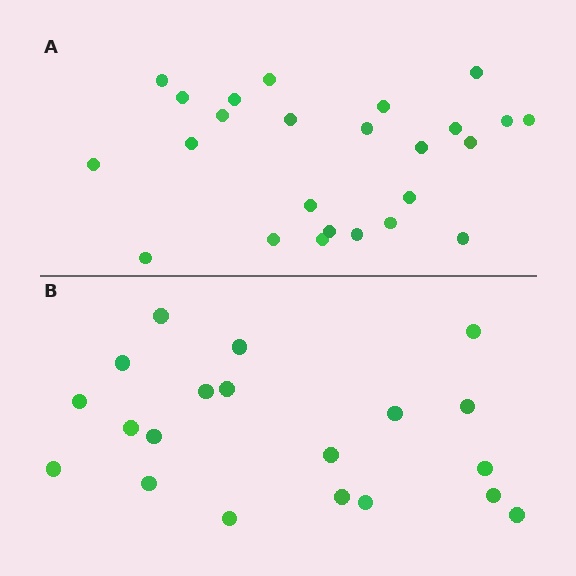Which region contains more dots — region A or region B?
Region A (the top region) has more dots.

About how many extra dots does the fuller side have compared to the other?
Region A has about 5 more dots than region B.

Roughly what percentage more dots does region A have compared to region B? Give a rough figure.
About 25% more.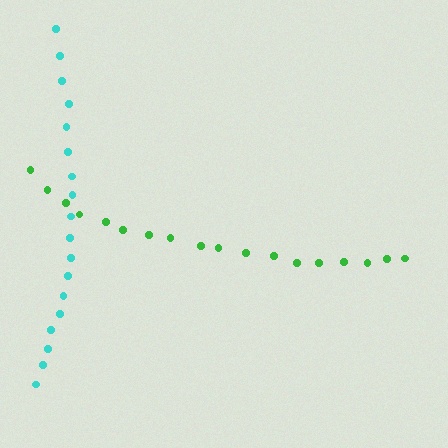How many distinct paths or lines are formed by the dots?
There are 2 distinct paths.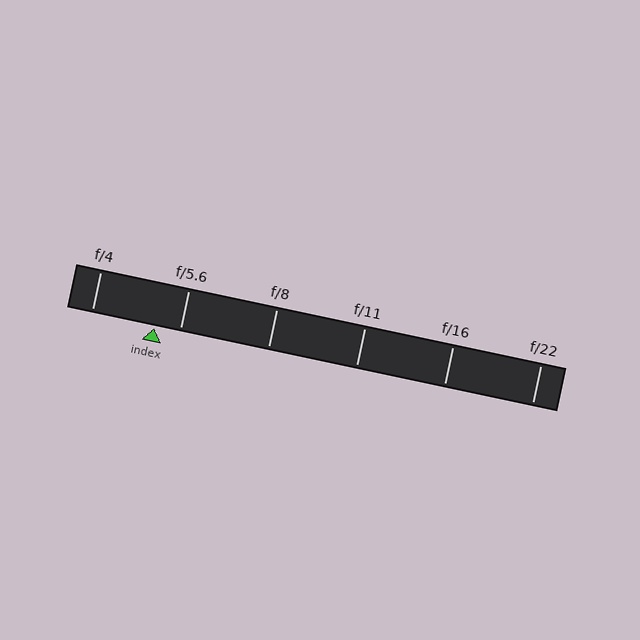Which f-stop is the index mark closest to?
The index mark is closest to f/5.6.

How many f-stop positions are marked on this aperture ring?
There are 6 f-stop positions marked.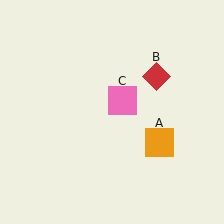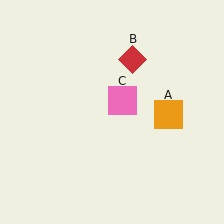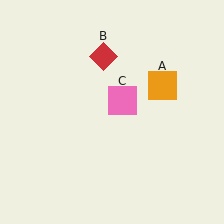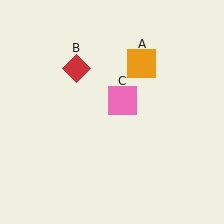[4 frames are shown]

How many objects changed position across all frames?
2 objects changed position: orange square (object A), red diamond (object B).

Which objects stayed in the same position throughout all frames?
Pink square (object C) remained stationary.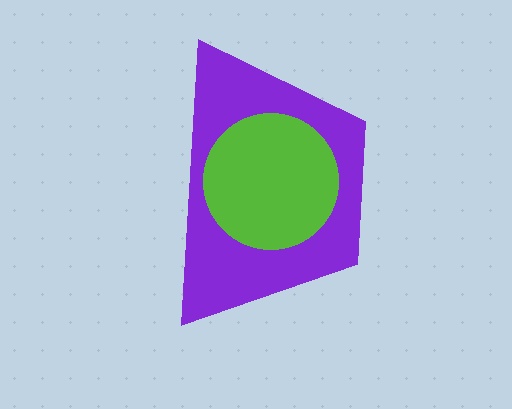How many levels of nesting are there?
2.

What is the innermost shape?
The lime circle.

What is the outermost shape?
The purple trapezoid.